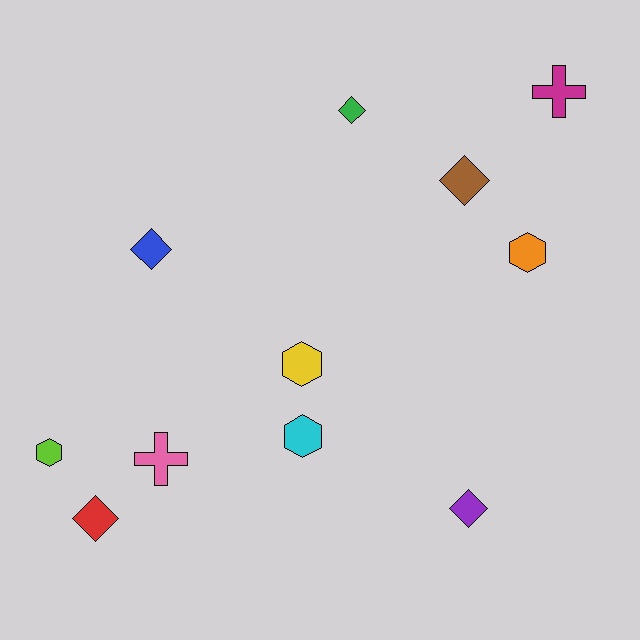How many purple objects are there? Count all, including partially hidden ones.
There is 1 purple object.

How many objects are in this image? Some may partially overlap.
There are 11 objects.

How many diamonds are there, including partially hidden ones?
There are 5 diamonds.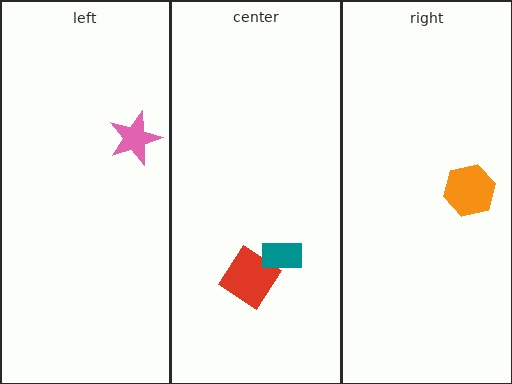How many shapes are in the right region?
1.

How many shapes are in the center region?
2.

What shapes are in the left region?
The pink star.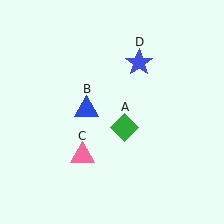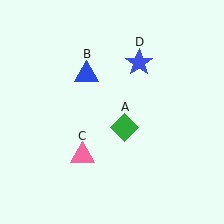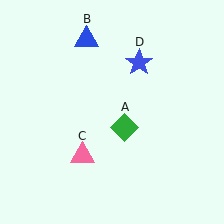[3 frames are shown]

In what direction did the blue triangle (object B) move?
The blue triangle (object B) moved up.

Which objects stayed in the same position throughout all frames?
Green diamond (object A) and pink triangle (object C) and blue star (object D) remained stationary.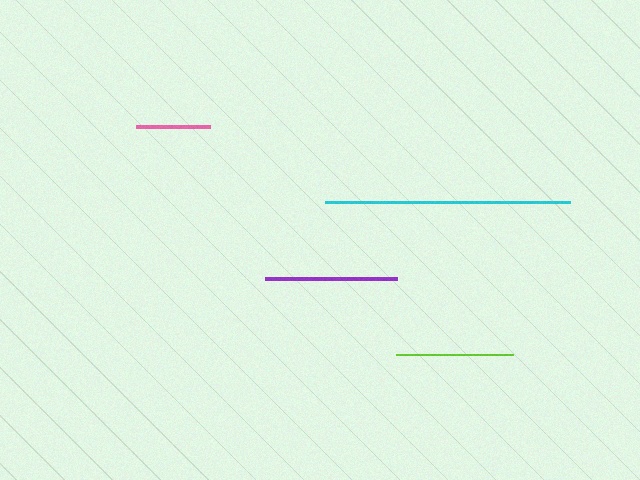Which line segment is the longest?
The cyan line is the longest at approximately 245 pixels.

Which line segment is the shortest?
The pink line is the shortest at approximately 74 pixels.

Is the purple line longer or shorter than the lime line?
The purple line is longer than the lime line.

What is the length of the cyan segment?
The cyan segment is approximately 245 pixels long.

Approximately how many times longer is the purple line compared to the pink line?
The purple line is approximately 1.8 times the length of the pink line.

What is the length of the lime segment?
The lime segment is approximately 117 pixels long.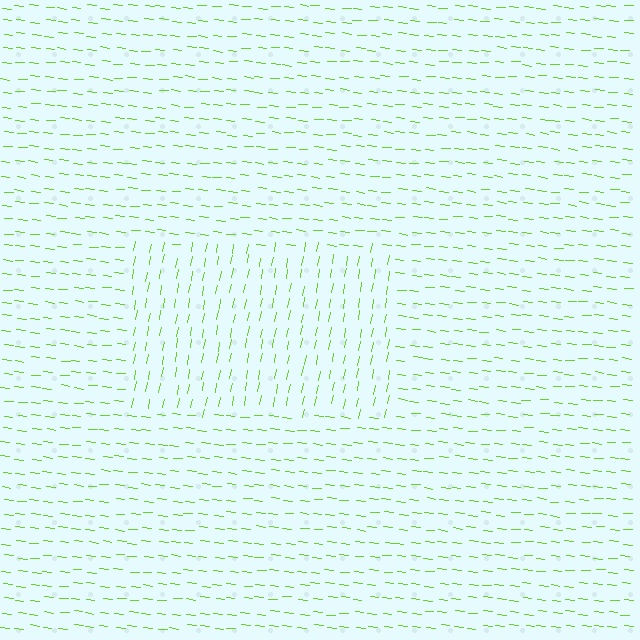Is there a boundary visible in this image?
Yes, there is a texture boundary formed by a change in line orientation.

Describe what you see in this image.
The image is filled with small lime line segments. A rectangle region in the image has lines oriented differently from the surrounding lines, creating a visible texture boundary.